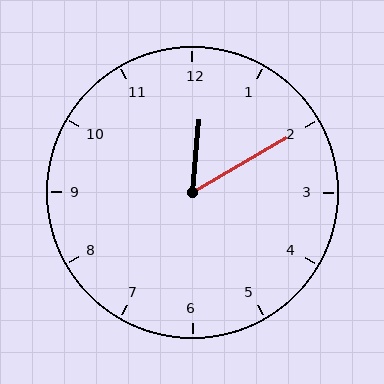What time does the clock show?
12:10.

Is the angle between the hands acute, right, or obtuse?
It is acute.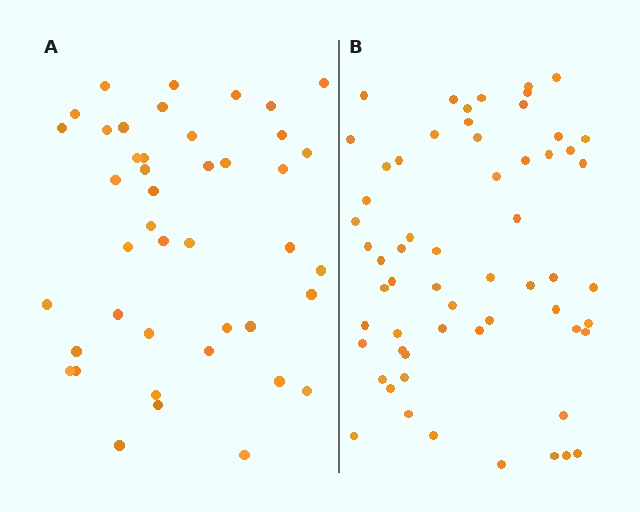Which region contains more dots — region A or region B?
Region B (the right region) has more dots.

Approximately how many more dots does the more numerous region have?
Region B has approximately 15 more dots than region A.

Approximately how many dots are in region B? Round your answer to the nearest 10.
About 60 dots.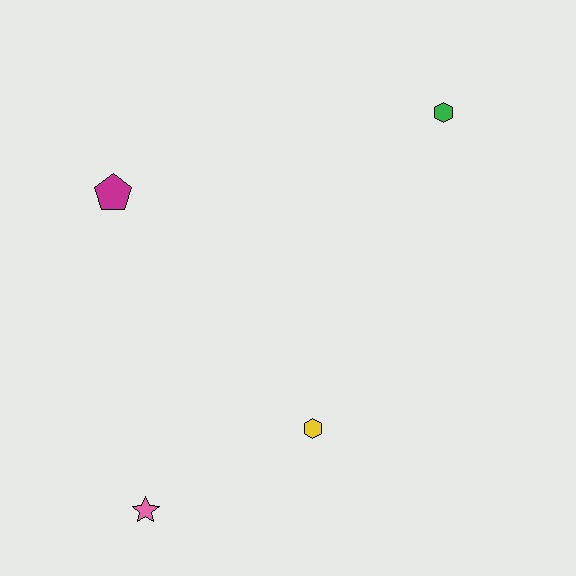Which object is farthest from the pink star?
The green hexagon is farthest from the pink star.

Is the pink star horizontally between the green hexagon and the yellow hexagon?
No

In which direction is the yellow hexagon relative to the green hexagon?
The yellow hexagon is below the green hexagon.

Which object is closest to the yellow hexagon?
The pink star is closest to the yellow hexagon.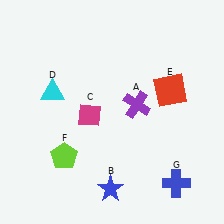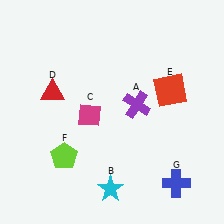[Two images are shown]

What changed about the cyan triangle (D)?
In Image 1, D is cyan. In Image 2, it changed to red.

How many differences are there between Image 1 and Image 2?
There are 2 differences between the two images.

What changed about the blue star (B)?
In Image 1, B is blue. In Image 2, it changed to cyan.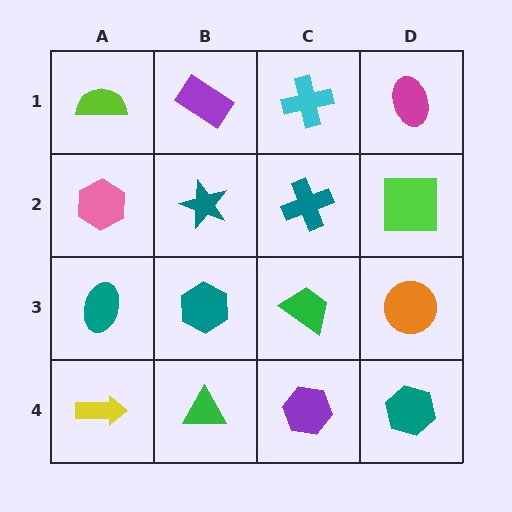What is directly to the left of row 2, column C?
A teal star.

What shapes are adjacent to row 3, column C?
A teal cross (row 2, column C), a purple hexagon (row 4, column C), a teal hexagon (row 3, column B), an orange circle (row 3, column D).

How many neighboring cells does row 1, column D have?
2.